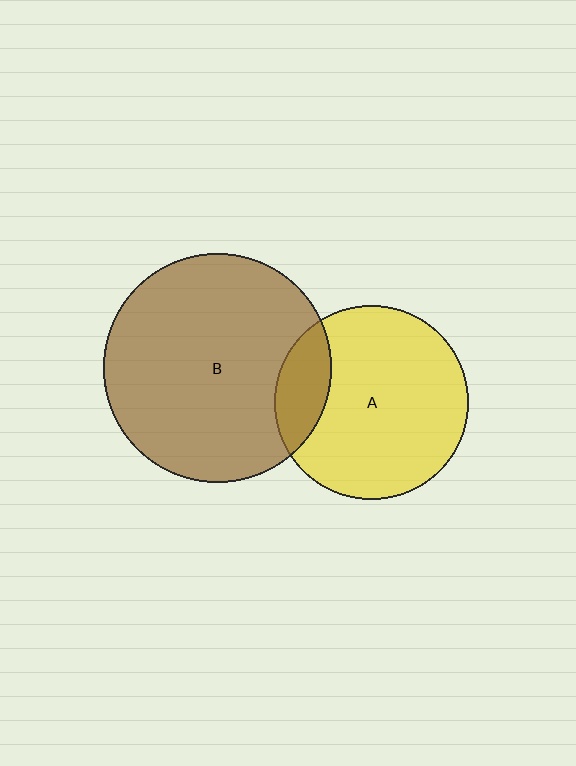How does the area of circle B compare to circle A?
Approximately 1.4 times.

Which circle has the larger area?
Circle B (brown).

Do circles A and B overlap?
Yes.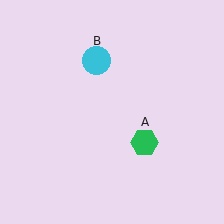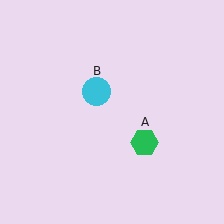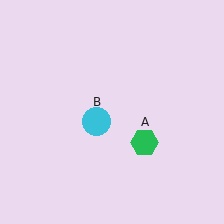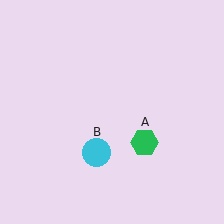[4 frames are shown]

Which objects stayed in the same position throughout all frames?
Green hexagon (object A) remained stationary.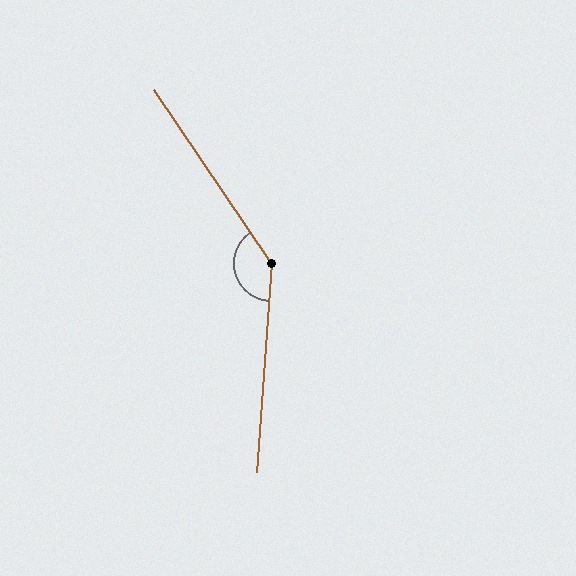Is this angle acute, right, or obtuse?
It is obtuse.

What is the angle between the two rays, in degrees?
Approximately 142 degrees.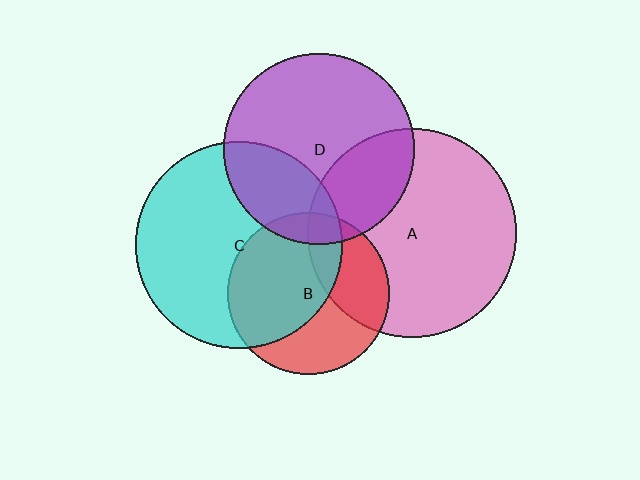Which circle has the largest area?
Circle A (pink).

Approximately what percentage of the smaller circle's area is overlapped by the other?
Approximately 30%.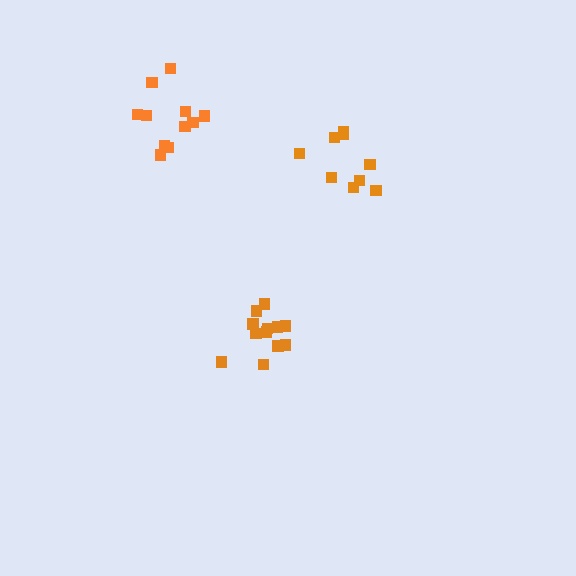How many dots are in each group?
Group 1: 12 dots, Group 2: 9 dots, Group 3: 11 dots (32 total).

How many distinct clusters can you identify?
There are 3 distinct clusters.